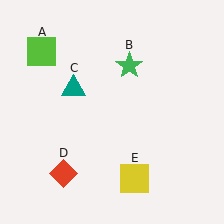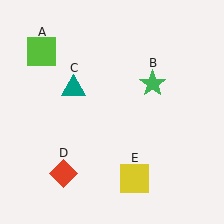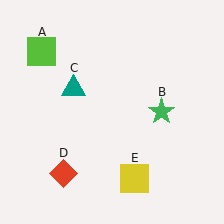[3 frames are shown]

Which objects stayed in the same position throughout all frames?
Lime square (object A) and teal triangle (object C) and red diamond (object D) and yellow square (object E) remained stationary.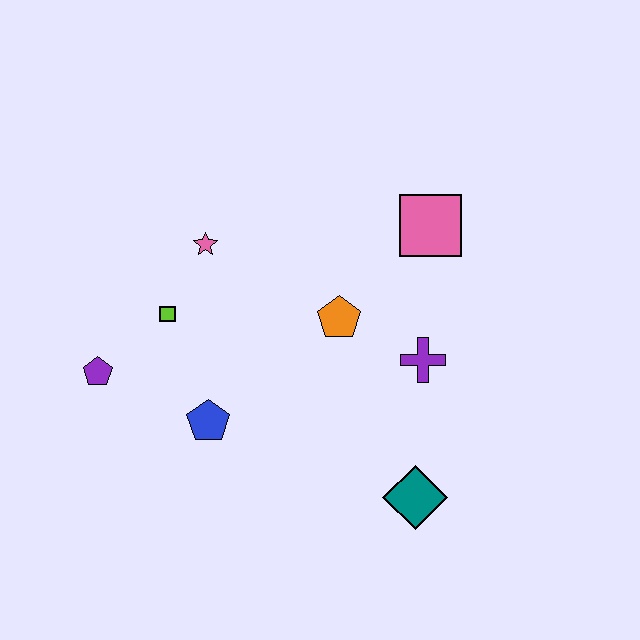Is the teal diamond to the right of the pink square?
No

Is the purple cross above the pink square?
No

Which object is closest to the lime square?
The pink star is closest to the lime square.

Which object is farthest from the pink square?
The purple pentagon is farthest from the pink square.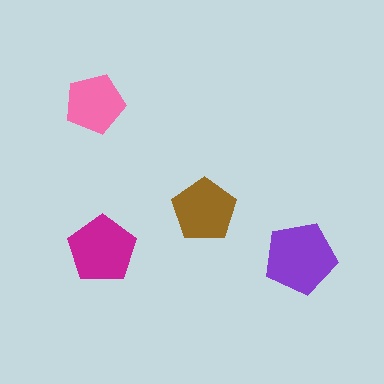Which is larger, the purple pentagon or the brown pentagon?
The purple one.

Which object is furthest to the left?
The pink pentagon is leftmost.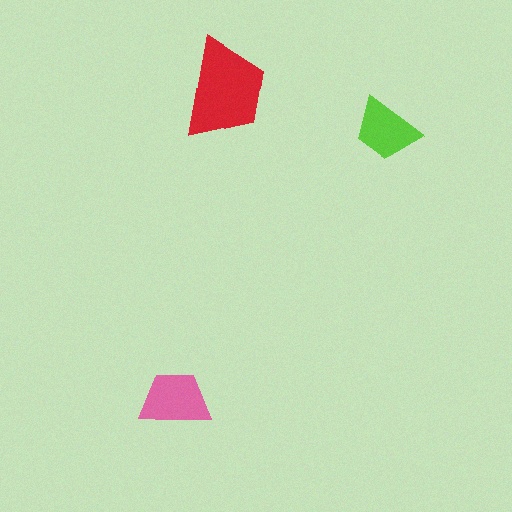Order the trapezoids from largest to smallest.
the red one, the pink one, the lime one.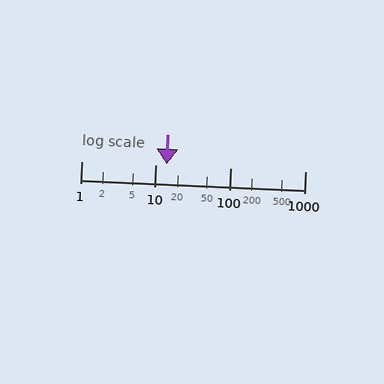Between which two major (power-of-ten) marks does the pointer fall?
The pointer is between 10 and 100.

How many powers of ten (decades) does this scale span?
The scale spans 3 decades, from 1 to 1000.